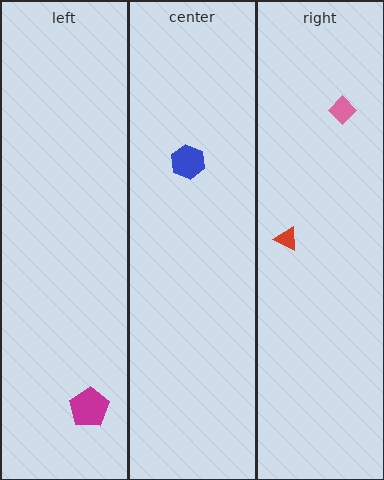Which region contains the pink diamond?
The right region.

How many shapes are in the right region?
2.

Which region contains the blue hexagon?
The center region.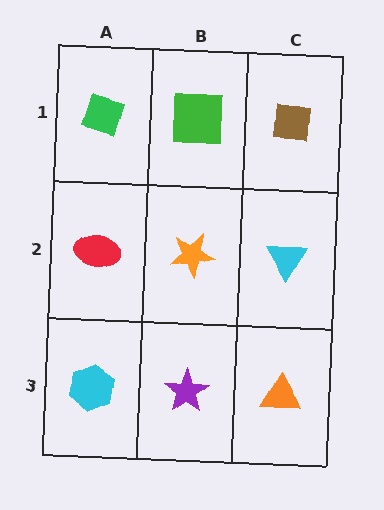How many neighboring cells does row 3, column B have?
3.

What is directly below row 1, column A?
A red ellipse.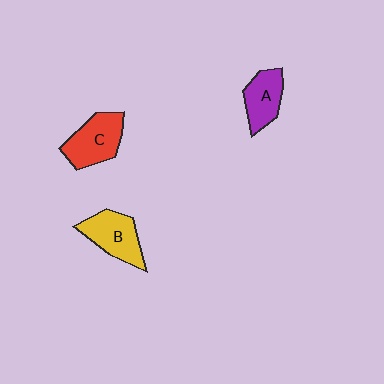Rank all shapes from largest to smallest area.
From largest to smallest: C (red), B (yellow), A (purple).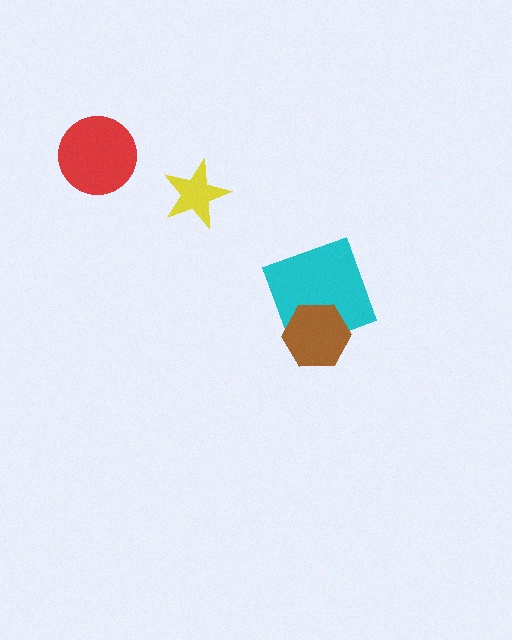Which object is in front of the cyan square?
The brown hexagon is in front of the cyan square.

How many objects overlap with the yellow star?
0 objects overlap with the yellow star.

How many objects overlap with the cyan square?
1 object overlaps with the cyan square.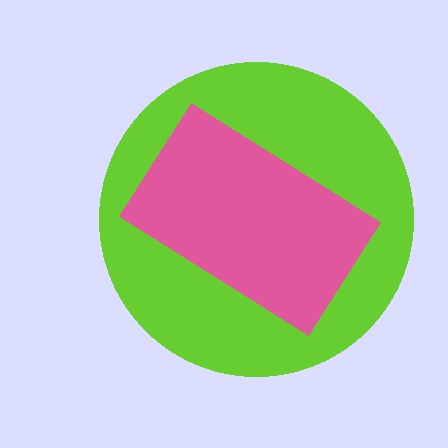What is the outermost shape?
The lime circle.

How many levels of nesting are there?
2.